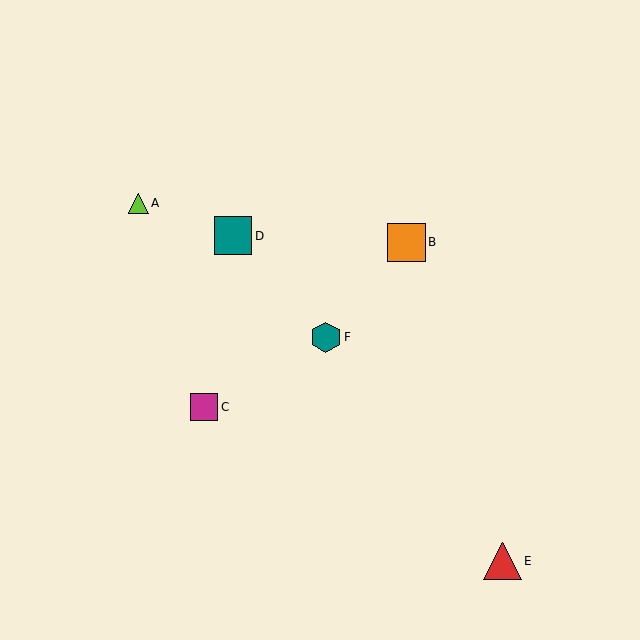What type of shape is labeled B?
Shape B is an orange square.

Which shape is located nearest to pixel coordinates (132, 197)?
The lime triangle (labeled A) at (138, 203) is nearest to that location.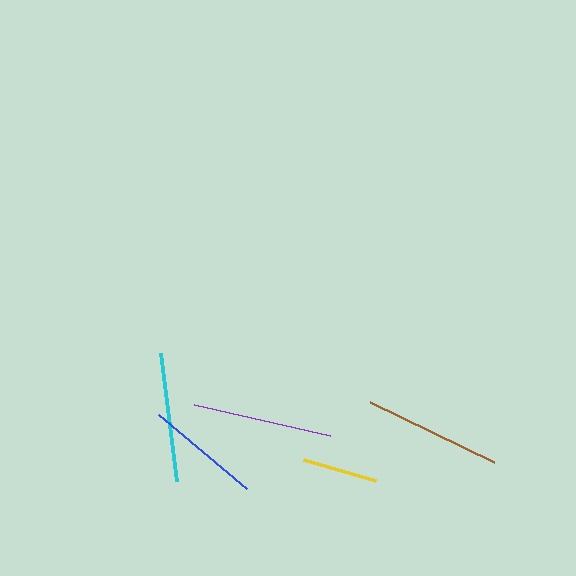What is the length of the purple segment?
The purple segment is approximately 140 pixels long.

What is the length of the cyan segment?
The cyan segment is approximately 128 pixels long.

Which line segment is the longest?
The purple line is the longest at approximately 140 pixels.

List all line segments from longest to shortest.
From longest to shortest: purple, brown, cyan, blue, yellow.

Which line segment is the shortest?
The yellow line is the shortest at approximately 75 pixels.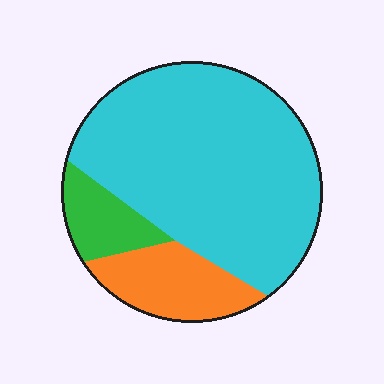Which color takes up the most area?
Cyan, at roughly 70%.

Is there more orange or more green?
Orange.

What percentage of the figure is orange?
Orange takes up less than a quarter of the figure.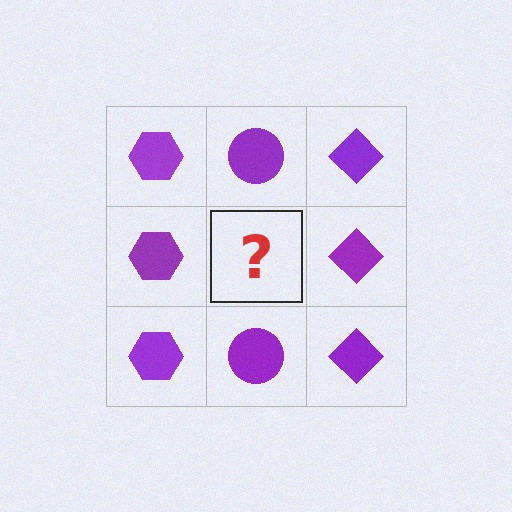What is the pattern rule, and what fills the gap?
The rule is that each column has a consistent shape. The gap should be filled with a purple circle.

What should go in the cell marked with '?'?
The missing cell should contain a purple circle.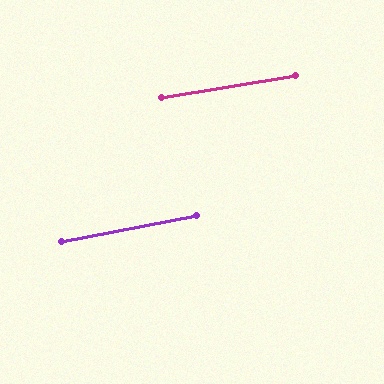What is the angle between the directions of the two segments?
Approximately 2 degrees.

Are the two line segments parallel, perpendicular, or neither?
Parallel — their directions differ by only 1.6°.